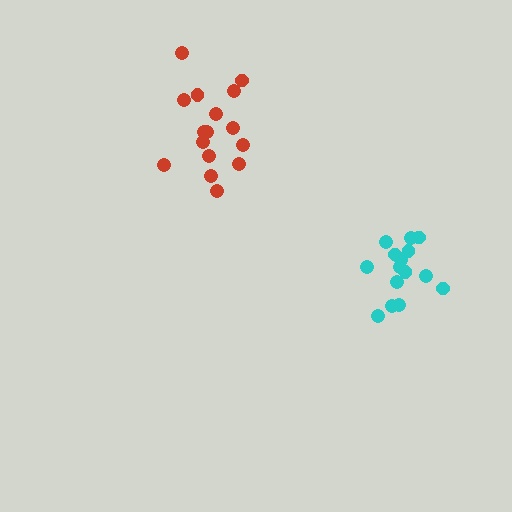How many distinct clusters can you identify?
There are 2 distinct clusters.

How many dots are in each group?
Group 1: 15 dots, Group 2: 16 dots (31 total).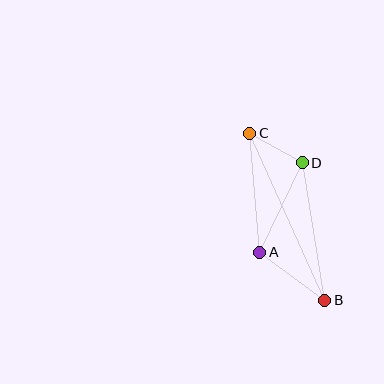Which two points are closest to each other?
Points C and D are closest to each other.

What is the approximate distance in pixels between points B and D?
The distance between B and D is approximately 140 pixels.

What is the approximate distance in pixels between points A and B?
The distance between A and B is approximately 81 pixels.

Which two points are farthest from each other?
Points B and C are farthest from each other.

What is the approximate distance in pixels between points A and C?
The distance between A and C is approximately 119 pixels.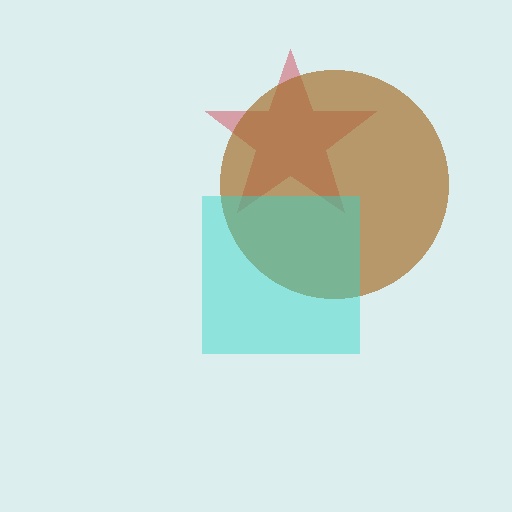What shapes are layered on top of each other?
The layered shapes are: a red star, a brown circle, a cyan square.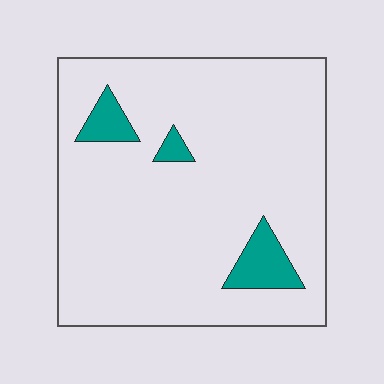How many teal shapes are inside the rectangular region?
3.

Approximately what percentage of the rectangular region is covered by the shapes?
Approximately 10%.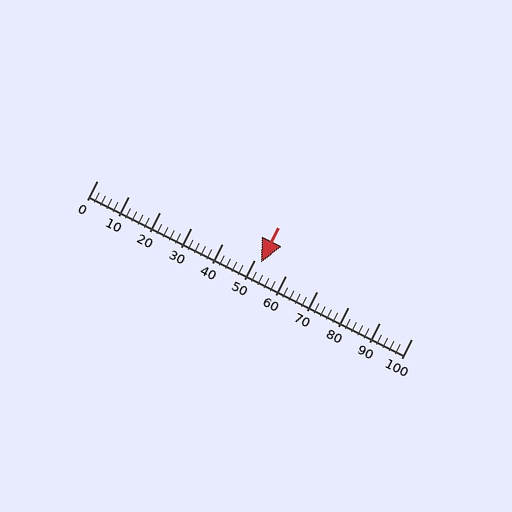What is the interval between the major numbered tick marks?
The major tick marks are spaced 10 units apart.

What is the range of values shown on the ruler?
The ruler shows values from 0 to 100.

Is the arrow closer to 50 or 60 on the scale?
The arrow is closer to 50.